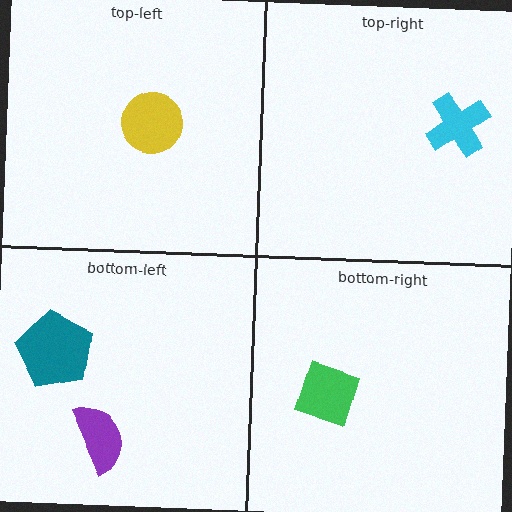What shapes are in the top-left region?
The yellow circle.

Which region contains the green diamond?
The bottom-right region.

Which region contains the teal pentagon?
The bottom-left region.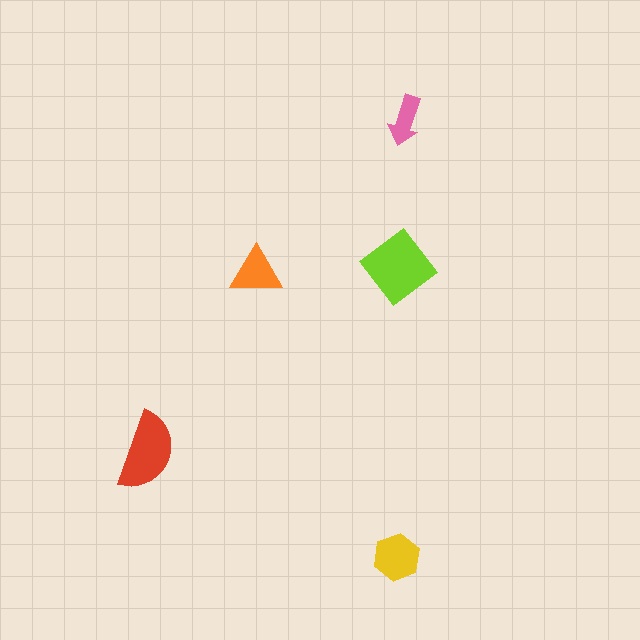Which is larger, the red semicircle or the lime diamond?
The lime diamond.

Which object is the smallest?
The pink arrow.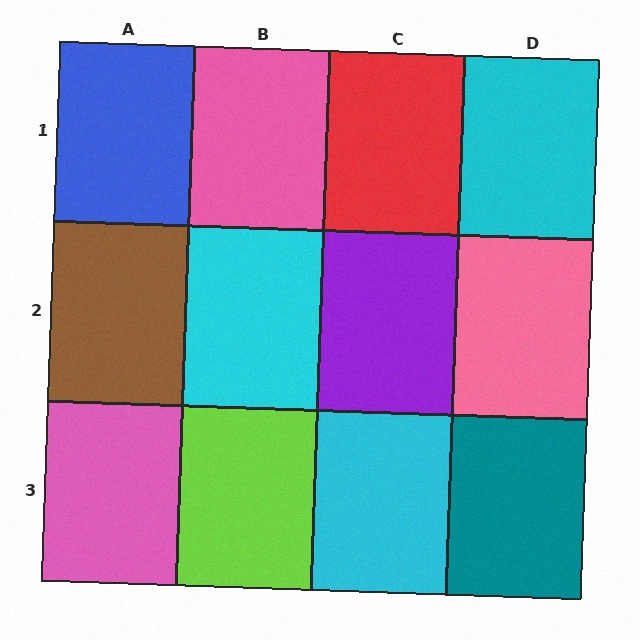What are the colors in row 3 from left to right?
Pink, lime, cyan, teal.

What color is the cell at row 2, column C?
Purple.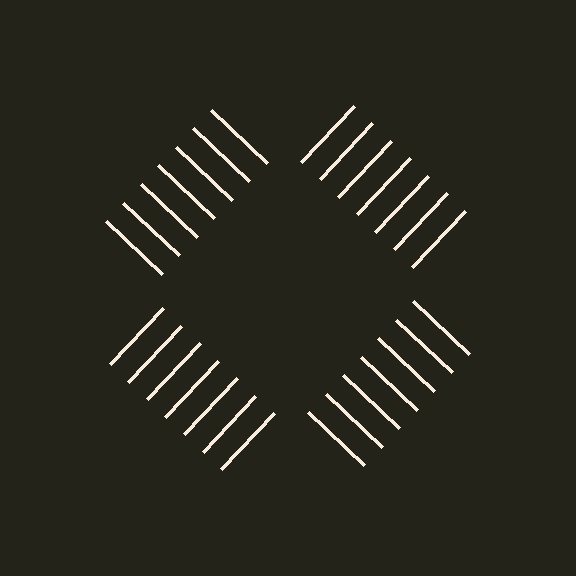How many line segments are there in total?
28 — 7 along each of the 4 edges.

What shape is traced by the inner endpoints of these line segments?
An illusory square — the line segments terminate on its edges but no continuous stroke is drawn.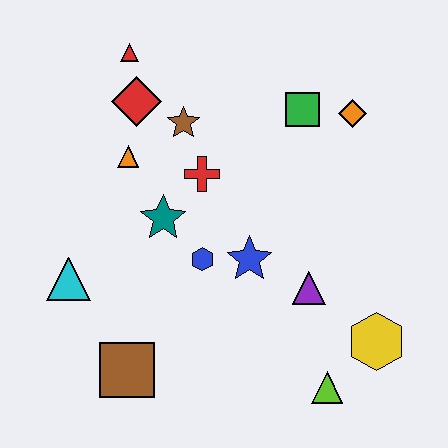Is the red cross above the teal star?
Yes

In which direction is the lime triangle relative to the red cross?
The lime triangle is below the red cross.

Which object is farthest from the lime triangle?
The red triangle is farthest from the lime triangle.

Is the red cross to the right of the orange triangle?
Yes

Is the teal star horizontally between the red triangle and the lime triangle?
Yes